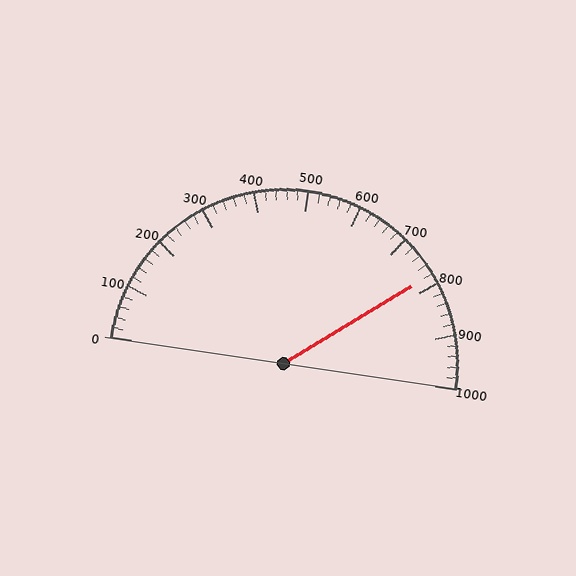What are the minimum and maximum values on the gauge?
The gauge ranges from 0 to 1000.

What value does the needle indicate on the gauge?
The needle indicates approximately 780.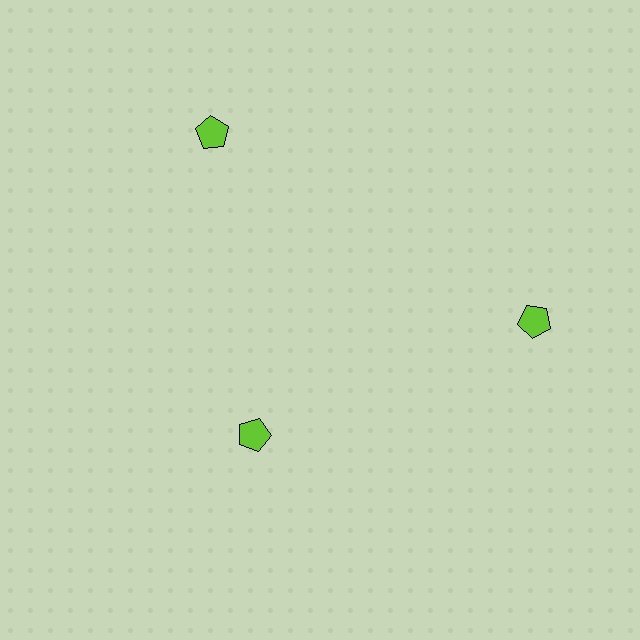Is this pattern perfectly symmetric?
No. The 3 lime pentagons are arranged in a ring, but one element near the 7 o'clock position is pulled inward toward the center, breaking the 3-fold rotational symmetry.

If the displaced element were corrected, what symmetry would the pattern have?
It would have 3-fold rotational symmetry — the pattern would map onto itself every 120 degrees.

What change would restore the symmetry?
The symmetry would be restored by moving it outward, back onto the ring so that all 3 pentagons sit at equal angles and equal distance from the center.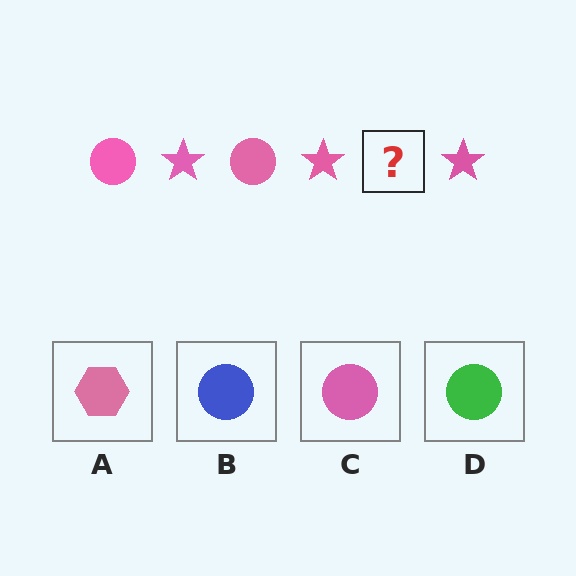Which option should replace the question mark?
Option C.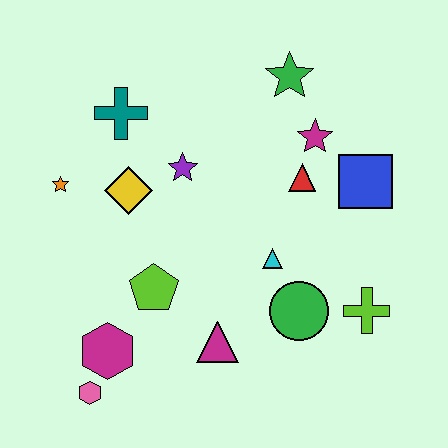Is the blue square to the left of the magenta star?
No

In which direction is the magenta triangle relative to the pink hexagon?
The magenta triangle is to the right of the pink hexagon.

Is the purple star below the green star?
Yes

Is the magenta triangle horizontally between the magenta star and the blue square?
No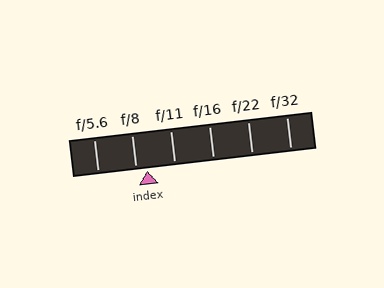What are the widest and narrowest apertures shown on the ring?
The widest aperture shown is f/5.6 and the narrowest is f/32.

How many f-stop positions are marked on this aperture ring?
There are 6 f-stop positions marked.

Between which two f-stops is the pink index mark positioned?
The index mark is between f/8 and f/11.